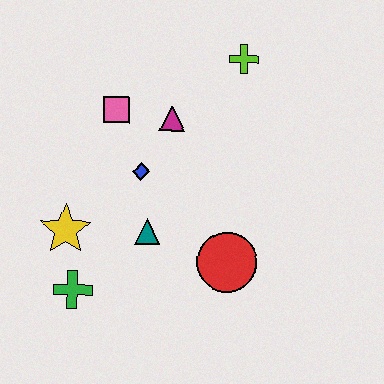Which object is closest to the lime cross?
The magenta triangle is closest to the lime cross.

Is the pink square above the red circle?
Yes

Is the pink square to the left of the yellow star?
No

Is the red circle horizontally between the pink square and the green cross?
No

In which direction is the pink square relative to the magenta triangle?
The pink square is to the left of the magenta triangle.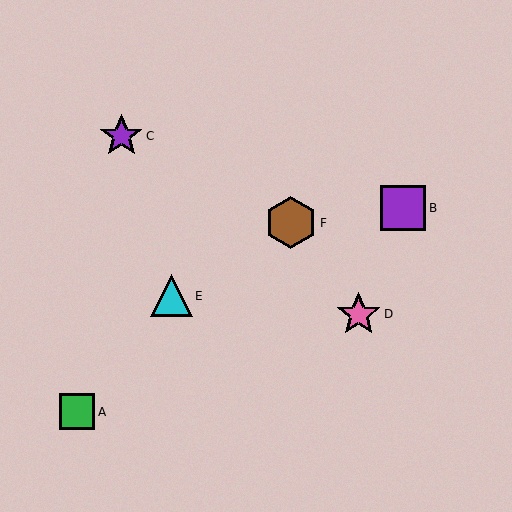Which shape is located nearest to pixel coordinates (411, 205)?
The purple square (labeled B) at (403, 208) is nearest to that location.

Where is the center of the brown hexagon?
The center of the brown hexagon is at (291, 223).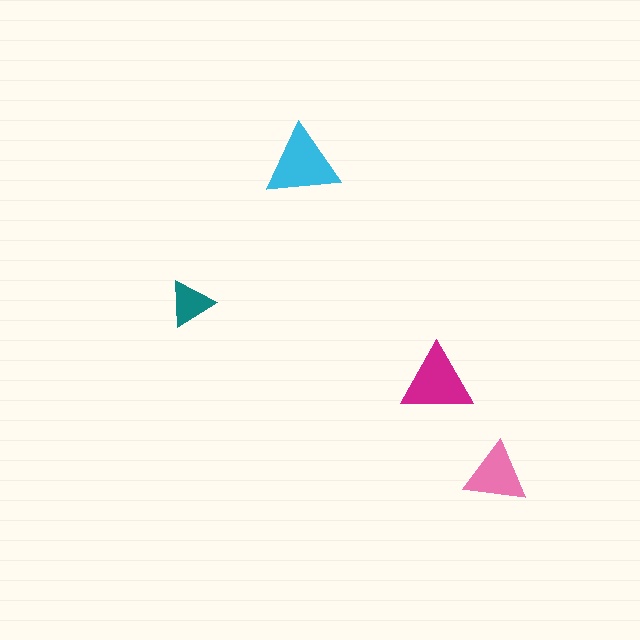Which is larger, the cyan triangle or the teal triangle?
The cyan one.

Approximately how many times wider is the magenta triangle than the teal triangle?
About 1.5 times wider.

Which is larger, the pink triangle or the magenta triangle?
The magenta one.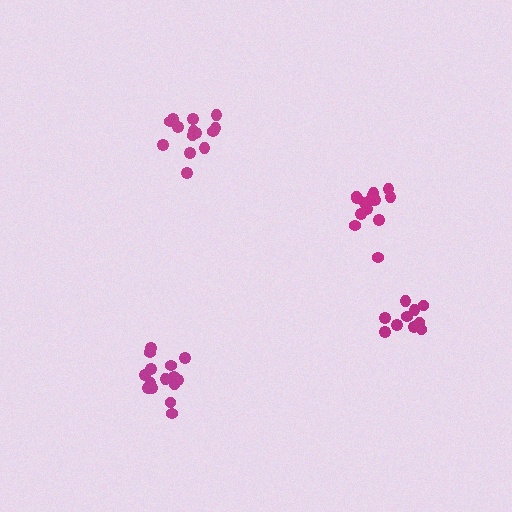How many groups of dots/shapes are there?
There are 4 groups.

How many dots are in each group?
Group 1: 10 dots, Group 2: 14 dots, Group 3: 14 dots, Group 4: 15 dots (53 total).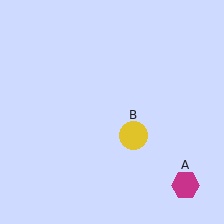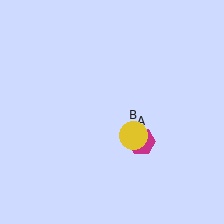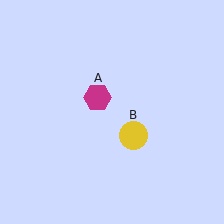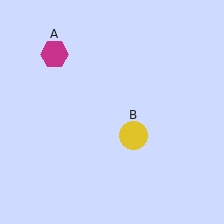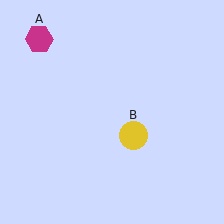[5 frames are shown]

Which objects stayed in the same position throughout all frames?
Yellow circle (object B) remained stationary.